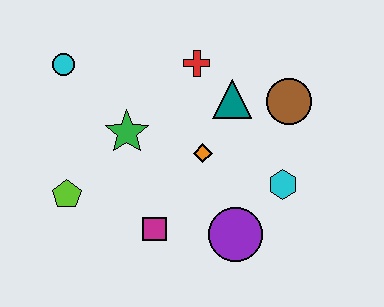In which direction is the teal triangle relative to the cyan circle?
The teal triangle is to the right of the cyan circle.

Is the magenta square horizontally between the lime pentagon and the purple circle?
Yes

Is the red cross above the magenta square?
Yes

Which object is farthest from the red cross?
The lime pentagon is farthest from the red cross.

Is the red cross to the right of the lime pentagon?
Yes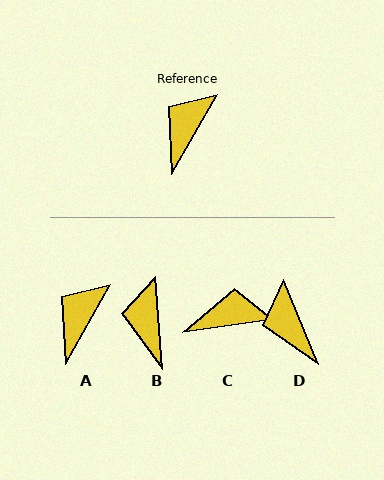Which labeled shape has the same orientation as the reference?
A.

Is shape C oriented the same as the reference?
No, it is off by about 52 degrees.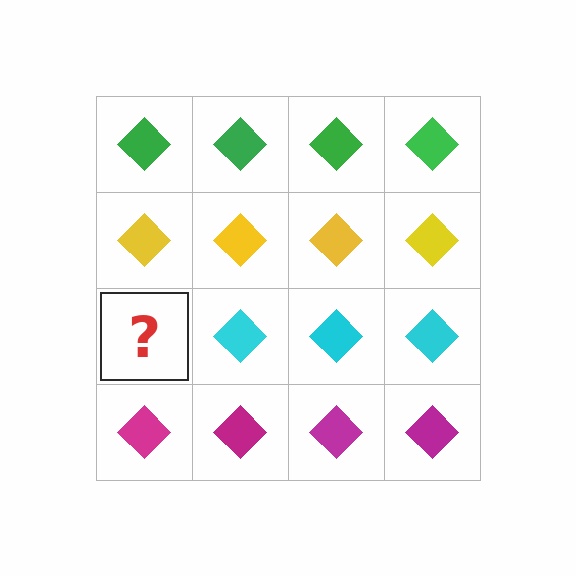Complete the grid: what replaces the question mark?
The question mark should be replaced with a cyan diamond.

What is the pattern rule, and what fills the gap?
The rule is that each row has a consistent color. The gap should be filled with a cyan diamond.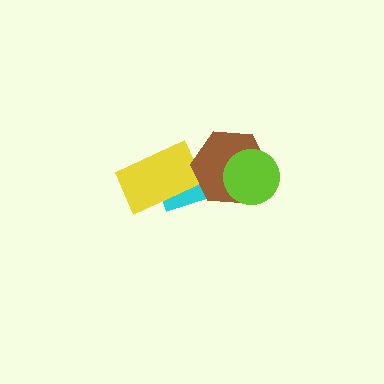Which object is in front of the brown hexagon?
The lime circle is in front of the brown hexagon.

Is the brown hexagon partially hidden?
Yes, it is partially covered by another shape.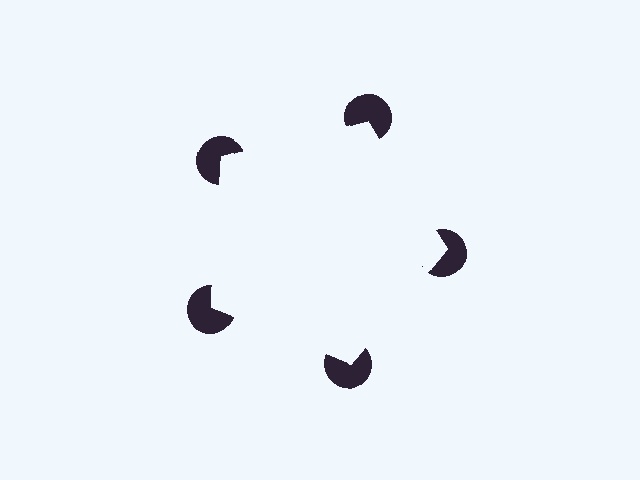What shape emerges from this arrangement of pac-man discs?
An illusory pentagon — its edges are inferred from the aligned wedge cuts in the pac-man discs, not physically drawn.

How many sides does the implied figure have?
5 sides.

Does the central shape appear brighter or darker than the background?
It typically appears slightly brighter than the background, even though no actual brightness change is drawn.